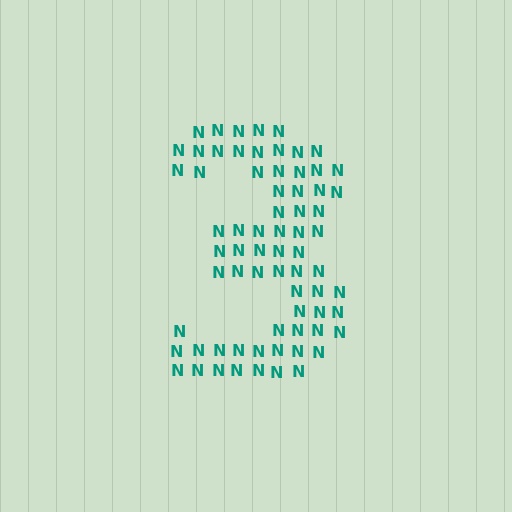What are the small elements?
The small elements are letter N's.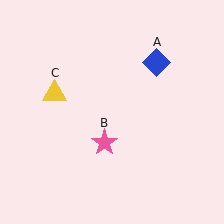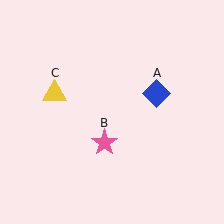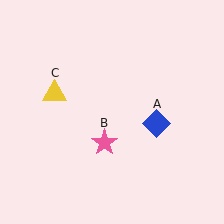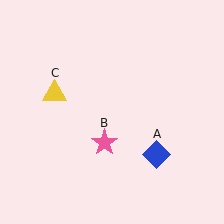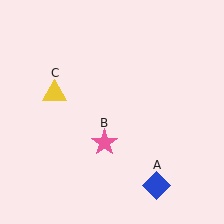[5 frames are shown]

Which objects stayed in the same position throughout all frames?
Pink star (object B) and yellow triangle (object C) remained stationary.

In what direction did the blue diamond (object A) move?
The blue diamond (object A) moved down.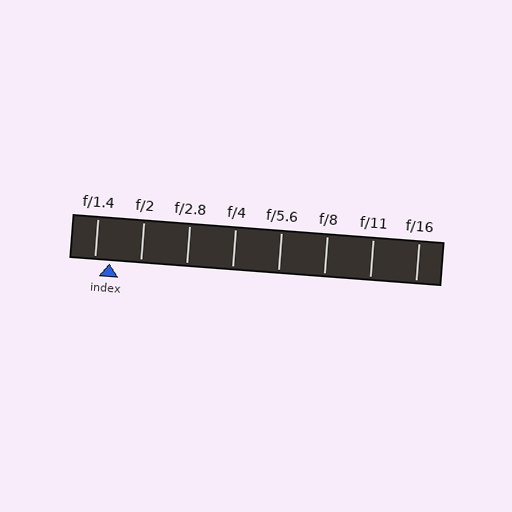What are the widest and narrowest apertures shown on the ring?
The widest aperture shown is f/1.4 and the narrowest is f/16.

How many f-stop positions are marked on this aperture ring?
There are 8 f-stop positions marked.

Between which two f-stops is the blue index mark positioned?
The index mark is between f/1.4 and f/2.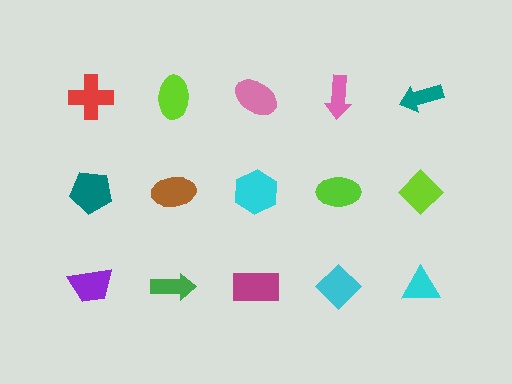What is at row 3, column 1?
A purple trapezoid.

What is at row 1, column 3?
A pink ellipse.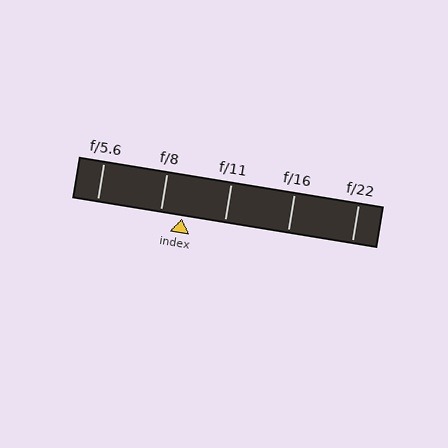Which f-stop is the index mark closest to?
The index mark is closest to f/8.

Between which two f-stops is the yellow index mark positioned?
The index mark is between f/8 and f/11.